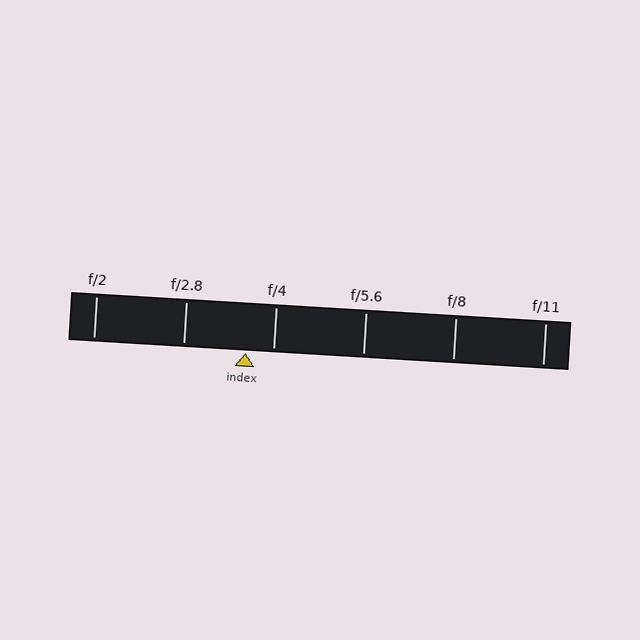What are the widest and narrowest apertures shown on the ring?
The widest aperture shown is f/2 and the narrowest is f/11.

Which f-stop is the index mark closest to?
The index mark is closest to f/4.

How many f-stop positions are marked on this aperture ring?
There are 6 f-stop positions marked.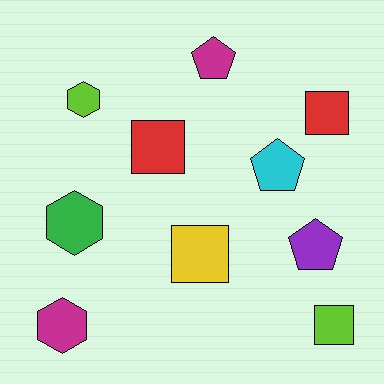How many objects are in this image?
There are 10 objects.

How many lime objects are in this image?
There are 2 lime objects.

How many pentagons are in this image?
There are 3 pentagons.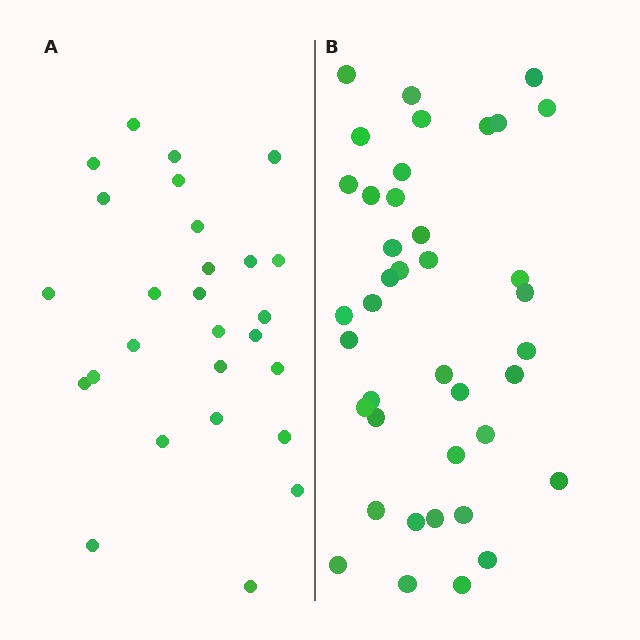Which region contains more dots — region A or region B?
Region B (the right region) has more dots.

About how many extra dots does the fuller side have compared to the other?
Region B has approximately 15 more dots than region A.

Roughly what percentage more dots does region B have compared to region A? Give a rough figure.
About 50% more.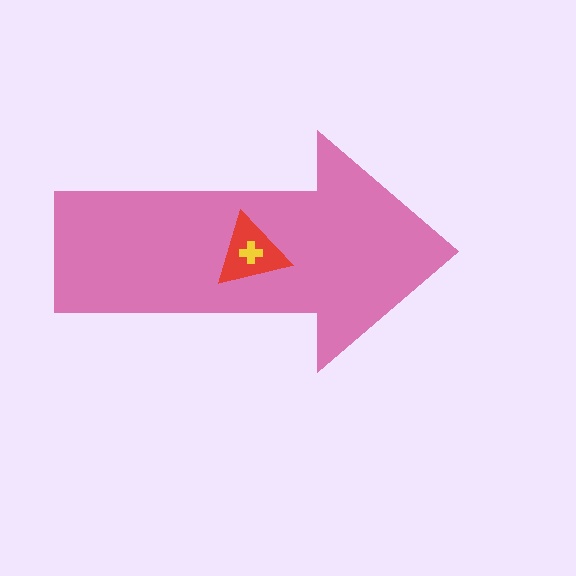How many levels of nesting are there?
3.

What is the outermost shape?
The pink arrow.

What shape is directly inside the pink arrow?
The red triangle.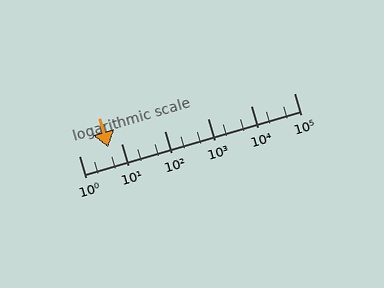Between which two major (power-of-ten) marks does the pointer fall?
The pointer is between 1 and 10.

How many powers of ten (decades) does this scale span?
The scale spans 5 decades, from 1 to 100000.